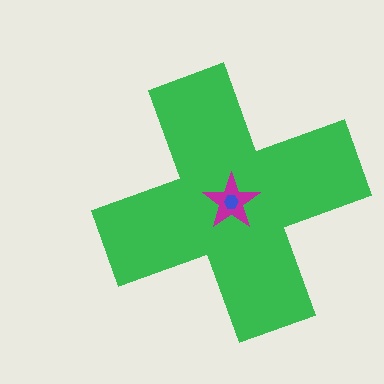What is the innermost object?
The blue hexagon.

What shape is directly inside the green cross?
The magenta star.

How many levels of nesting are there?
3.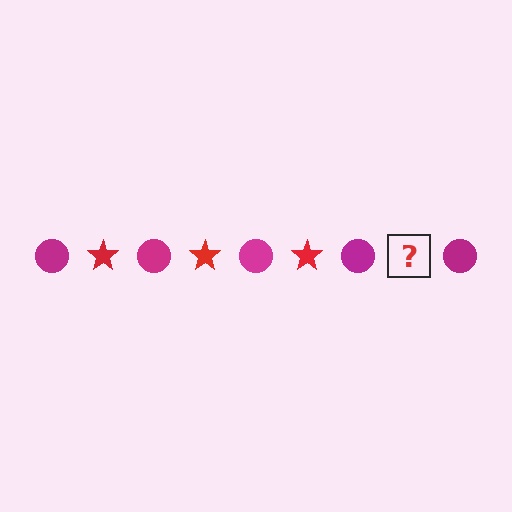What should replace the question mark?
The question mark should be replaced with a red star.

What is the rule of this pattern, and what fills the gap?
The rule is that the pattern alternates between magenta circle and red star. The gap should be filled with a red star.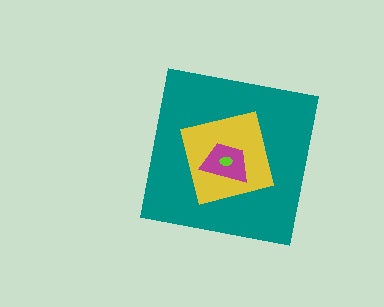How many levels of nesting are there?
4.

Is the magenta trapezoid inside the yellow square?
Yes.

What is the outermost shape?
The teal square.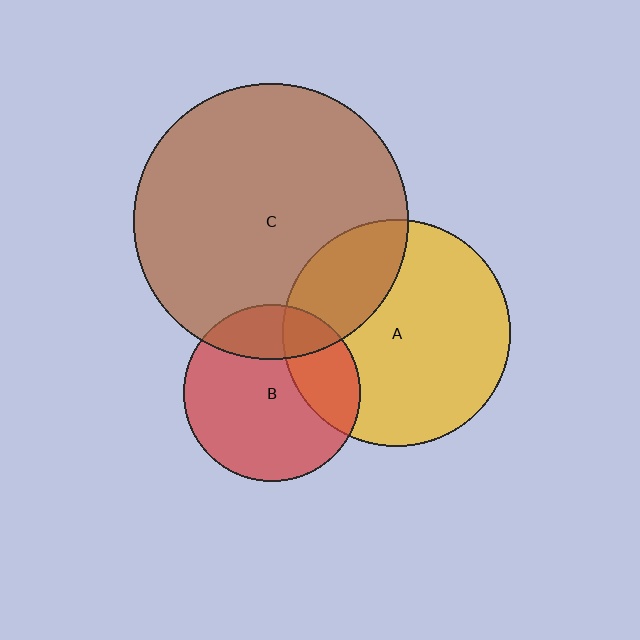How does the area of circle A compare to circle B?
Approximately 1.7 times.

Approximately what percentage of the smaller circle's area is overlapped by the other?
Approximately 25%.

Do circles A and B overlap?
Yes.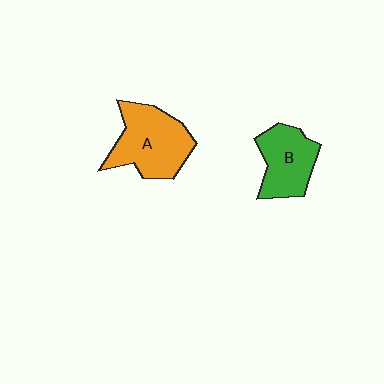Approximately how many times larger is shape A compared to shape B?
Approximately 1.3 times.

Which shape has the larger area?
Shape A (orange).